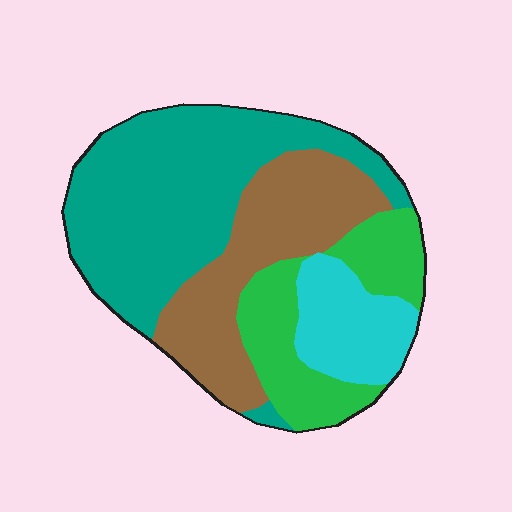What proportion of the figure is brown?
Brown takes up about one quarter (1/4) of the figure.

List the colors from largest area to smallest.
From largest to smallest: teal, brown, green, cyan.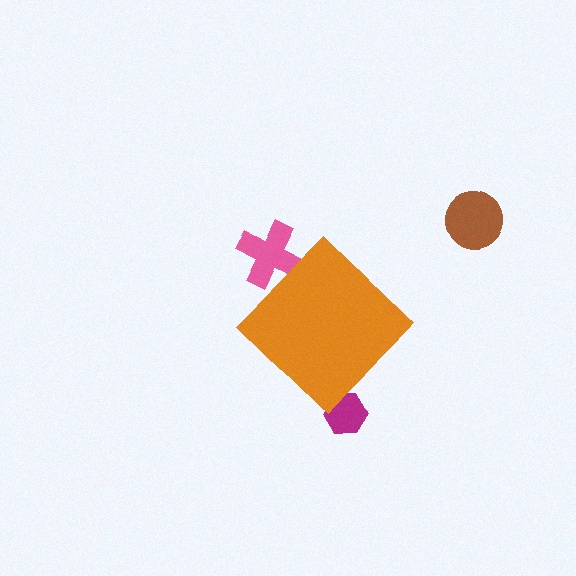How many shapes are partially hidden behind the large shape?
2 shapes are partially hidden.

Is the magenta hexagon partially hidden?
Yes, the magenta hexagon is partially hidden behind the orange diamond.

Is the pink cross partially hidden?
Yes, the pink cross is partially hidden behind the orange diamond.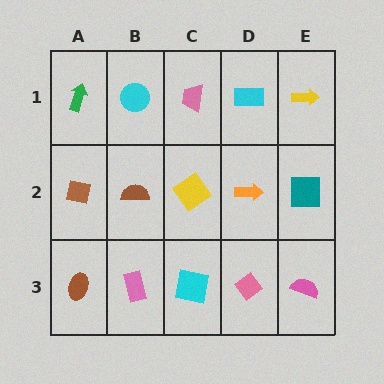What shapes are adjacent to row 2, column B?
A cyan circle (row 1, column B), a pink rectangle (row 3, column B), a brown square (row 2, column A), a yellow diamond (row 2, column C).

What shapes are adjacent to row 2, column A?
A green arrow (row 1, column A), a brown ellipse (row 3, column A), a brown semicircle (row 2, column B).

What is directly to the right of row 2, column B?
A yellow diamond.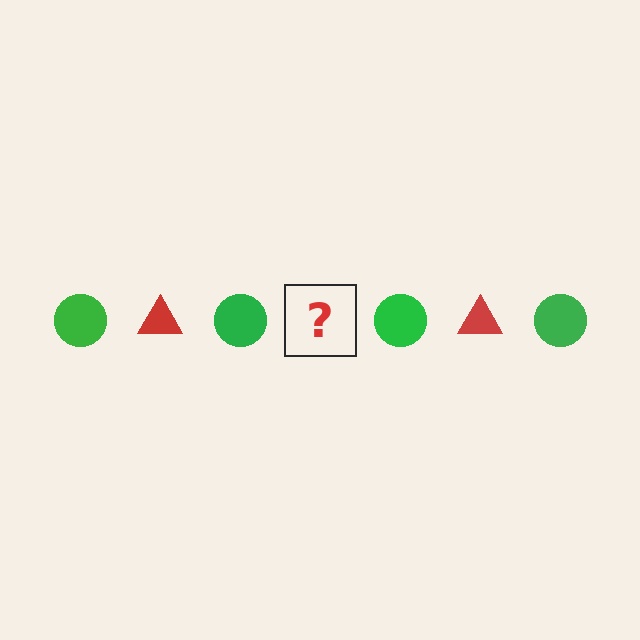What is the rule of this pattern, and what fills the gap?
The rule is that the pattern alternates between green circle and red triangle. The gap should be filled with a red triangle.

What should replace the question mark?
The question mark should be replaced with a red triangle.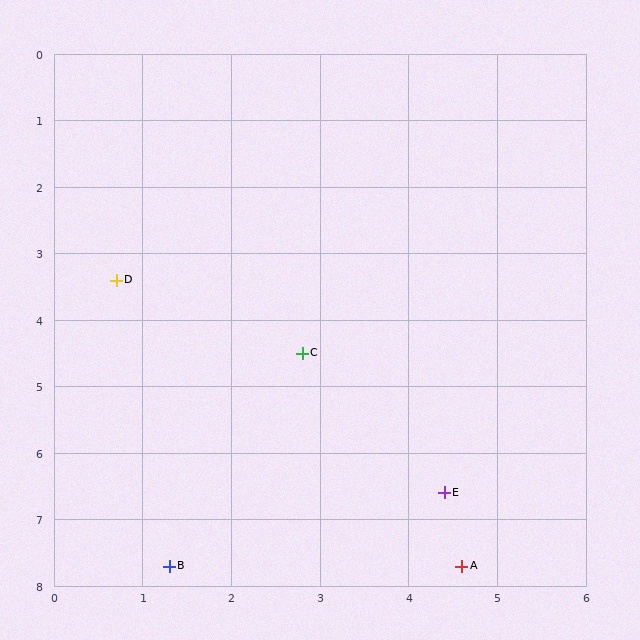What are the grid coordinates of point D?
Point D is at approximately (0.7, 3.4).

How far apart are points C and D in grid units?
Points C and D are about 2.4 grid units apart.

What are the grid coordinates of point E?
Point E is at approximately (4.4, 6.6).